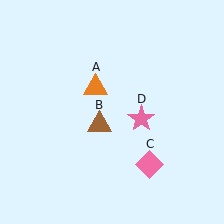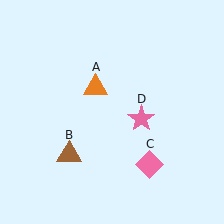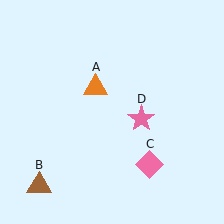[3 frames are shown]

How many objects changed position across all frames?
1 object changed position: brown triangle (object B).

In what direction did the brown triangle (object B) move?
The brown triangle (object B) moved down and to the left.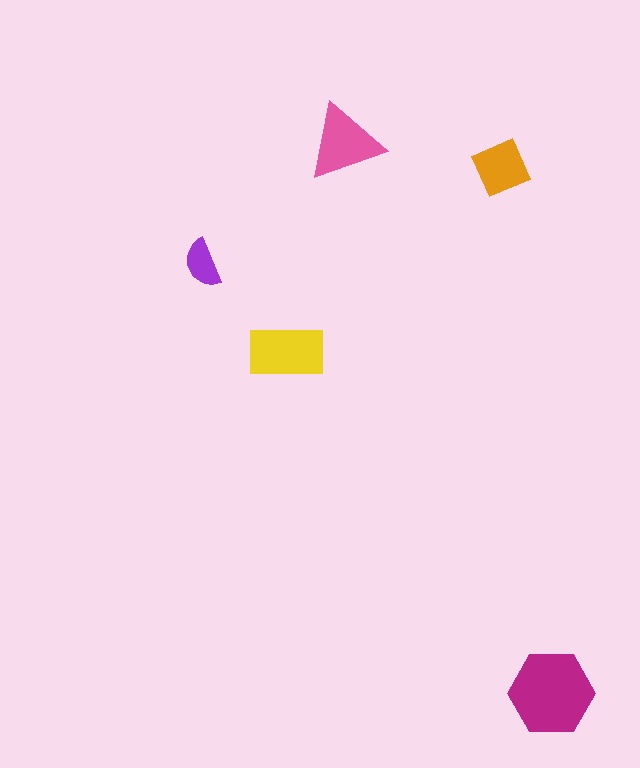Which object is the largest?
The magenta hexagon.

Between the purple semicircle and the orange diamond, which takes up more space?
The orange diamond.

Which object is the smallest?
The purple semicircle.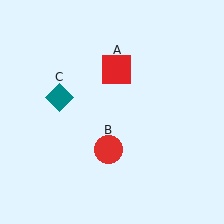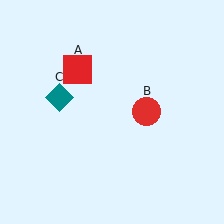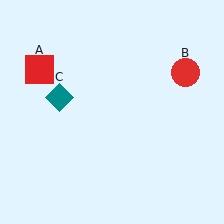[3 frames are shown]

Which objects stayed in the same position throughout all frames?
Teal diamond (object C) remained stationary.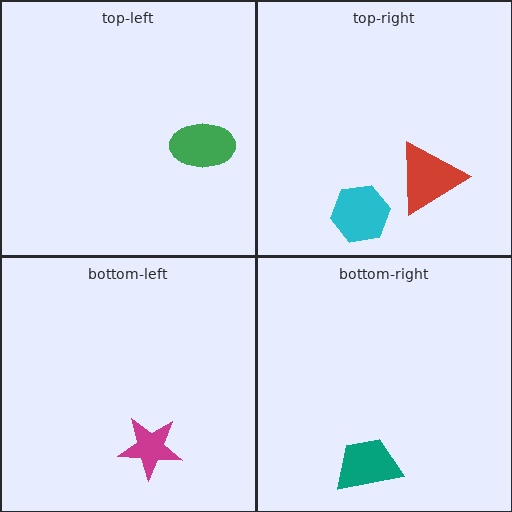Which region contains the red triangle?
The top-right region.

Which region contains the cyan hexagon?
The top-right region.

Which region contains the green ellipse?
The top-left region.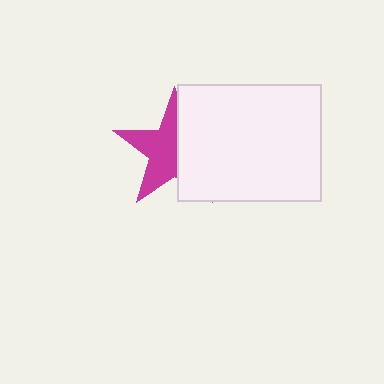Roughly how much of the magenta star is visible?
About half of it is visible (roughly 56%).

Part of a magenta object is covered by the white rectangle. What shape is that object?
It is a star.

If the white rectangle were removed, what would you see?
You would see the complete magenta star.